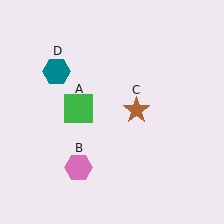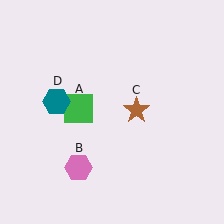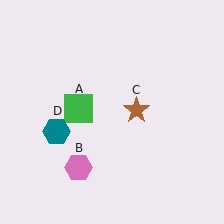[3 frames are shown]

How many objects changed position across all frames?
1 object changed position: teal hexagon (object D).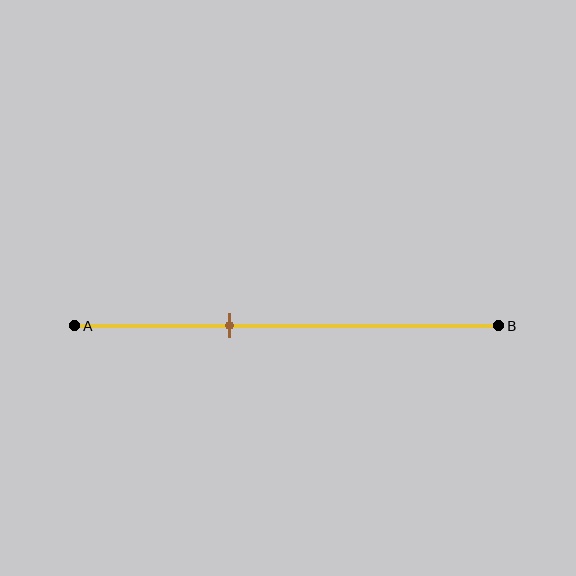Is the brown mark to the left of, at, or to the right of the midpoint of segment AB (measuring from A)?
The brown mark is to the left of the midpoint of segment AB.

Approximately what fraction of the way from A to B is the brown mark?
The brown mark is approximately 35% of the way from A to B.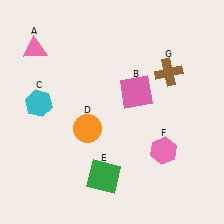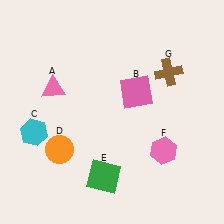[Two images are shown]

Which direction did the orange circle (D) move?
The orange circle (D) moved left.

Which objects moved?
The objects that moved are: the pink triangle (A), the cyan hexagon (C), the orange circle (D).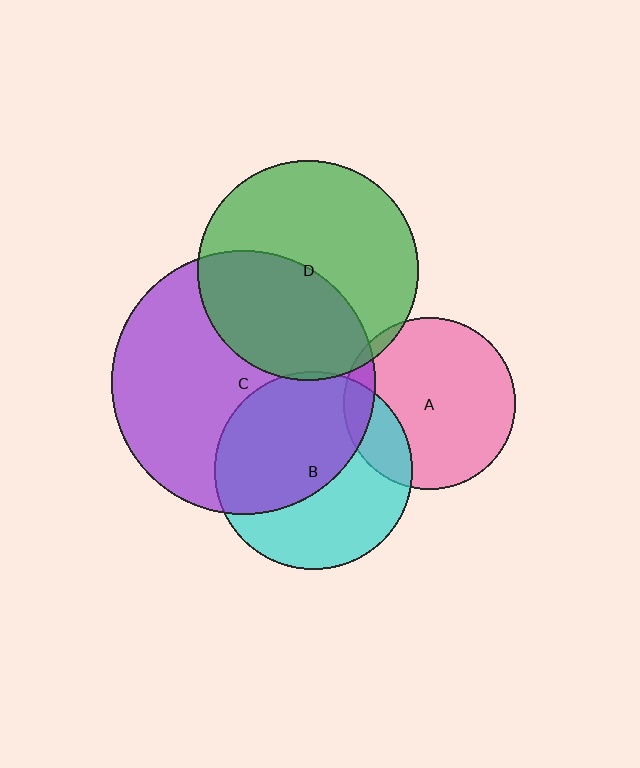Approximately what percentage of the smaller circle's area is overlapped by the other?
Approximately 20%.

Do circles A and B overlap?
Yes.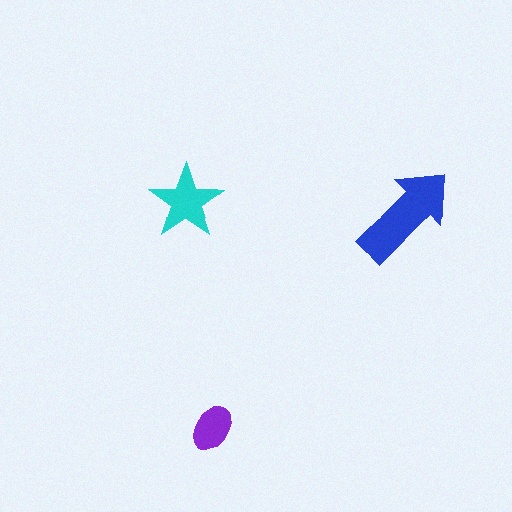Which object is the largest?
The blue arrow.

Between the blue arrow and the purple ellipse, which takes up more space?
The blue arrow.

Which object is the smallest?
The purple ellipse.